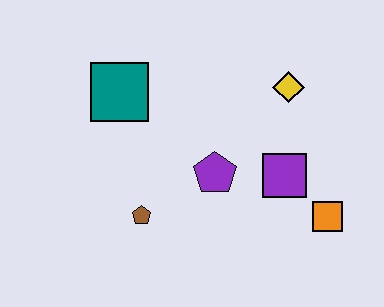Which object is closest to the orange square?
The purple square is closest to the orange square.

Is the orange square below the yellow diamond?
Yes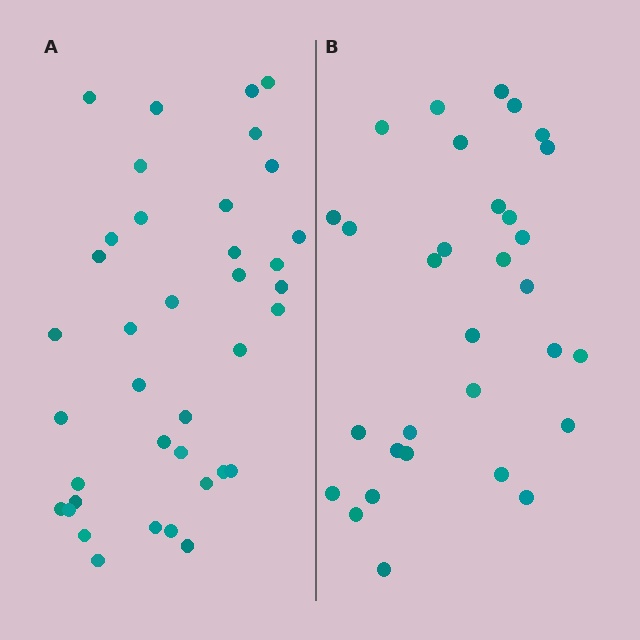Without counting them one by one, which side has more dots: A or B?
Region A (the left region) has more dots.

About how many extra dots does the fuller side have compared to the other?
Region A has roughly 8 or so more dots than region B.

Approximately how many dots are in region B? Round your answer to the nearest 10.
About 30 dots. (The exact count is 31, which rounds to 30.)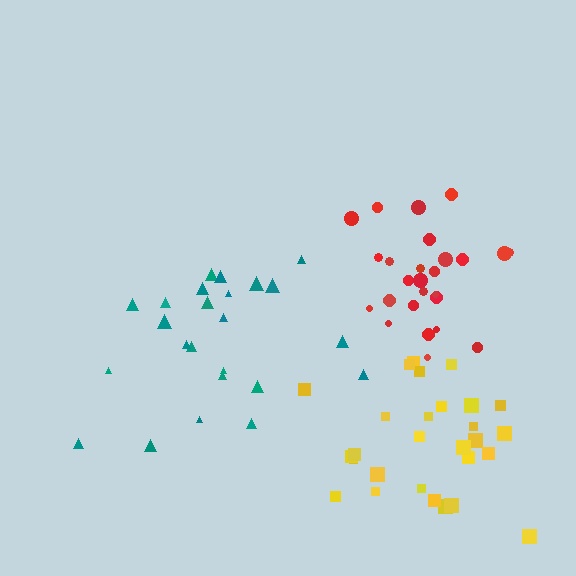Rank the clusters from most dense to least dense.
red, yellow, teal.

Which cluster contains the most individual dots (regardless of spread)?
Yellow (28).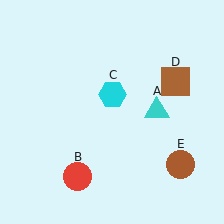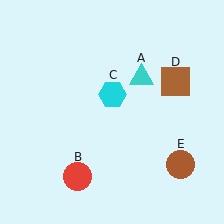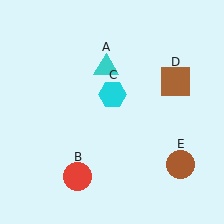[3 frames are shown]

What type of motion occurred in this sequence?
The cyan triangle (object A) rotated counterclockwise around the center of the scene.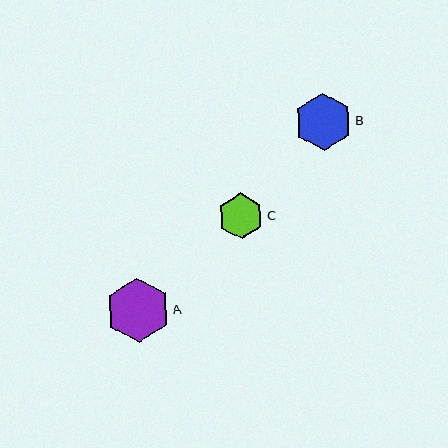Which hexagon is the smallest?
Hexagon C is the smallest with a size of approximately 46 pixels.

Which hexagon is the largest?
Hexagon A is the largest with a size of approximately 64 pixels.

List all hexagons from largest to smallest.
From largest to smallest: A, B, C.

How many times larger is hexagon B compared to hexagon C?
Hexagon B is approximately 1.3 times the size of hexagon C.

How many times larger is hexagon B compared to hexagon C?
Hexagon B is approximately 1.3 times the size of hexagon C.